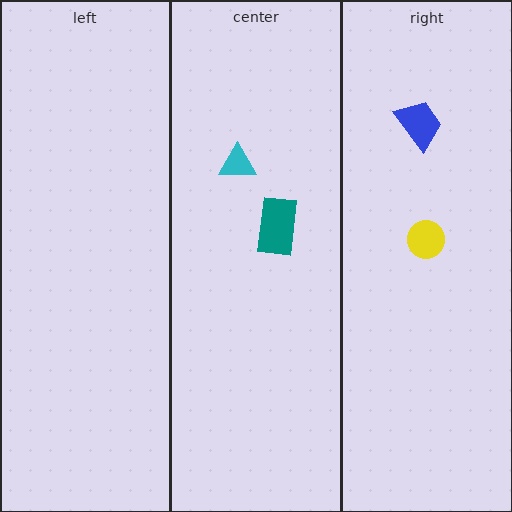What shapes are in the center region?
The teal rectangle, the cyan triangle.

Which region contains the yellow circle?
The right region.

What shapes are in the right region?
The blue trapezoid, the yellow circle.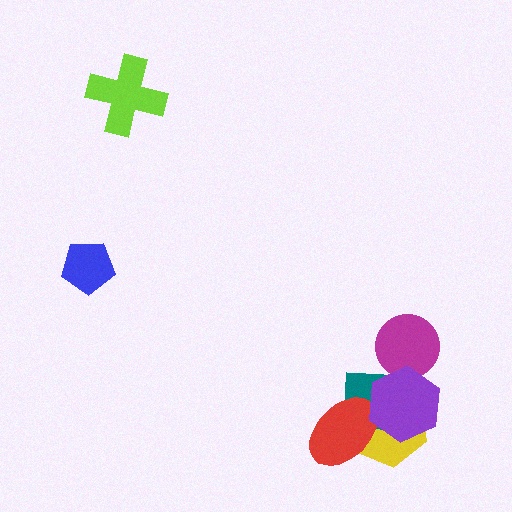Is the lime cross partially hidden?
No, no other shape covers it.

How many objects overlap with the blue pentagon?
0 objects overlap with the blue pentagon.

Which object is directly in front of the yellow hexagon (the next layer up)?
The teal square is directly in front of the yellow hexagon.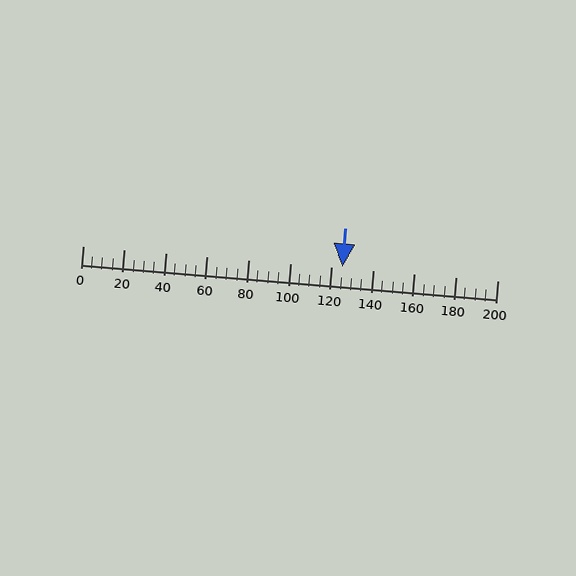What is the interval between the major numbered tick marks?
The major tick marks are spaced 20 units apart.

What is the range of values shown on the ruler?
The ruler shows values from 0 to 200.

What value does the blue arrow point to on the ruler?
The blue arrow points to approximately 125.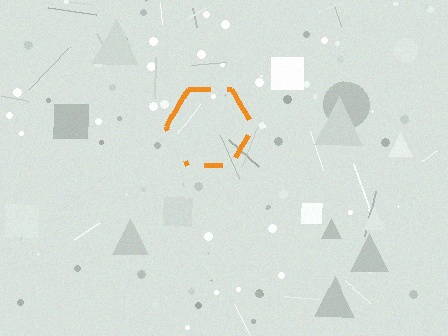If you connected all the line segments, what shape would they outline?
They would outline a hexagon.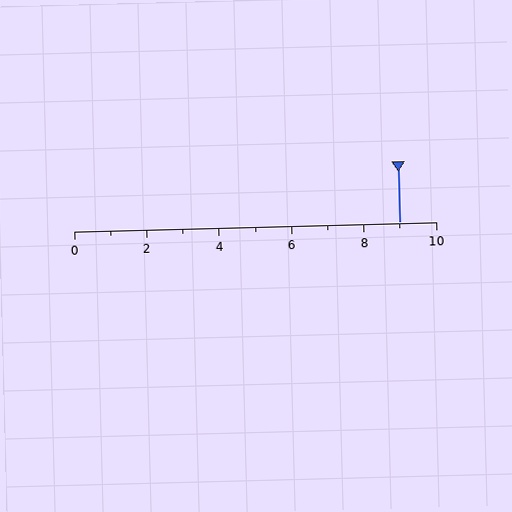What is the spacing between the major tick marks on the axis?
The major ticks are spaced 2 apart.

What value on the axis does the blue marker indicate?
The marker indicates approximately 9.